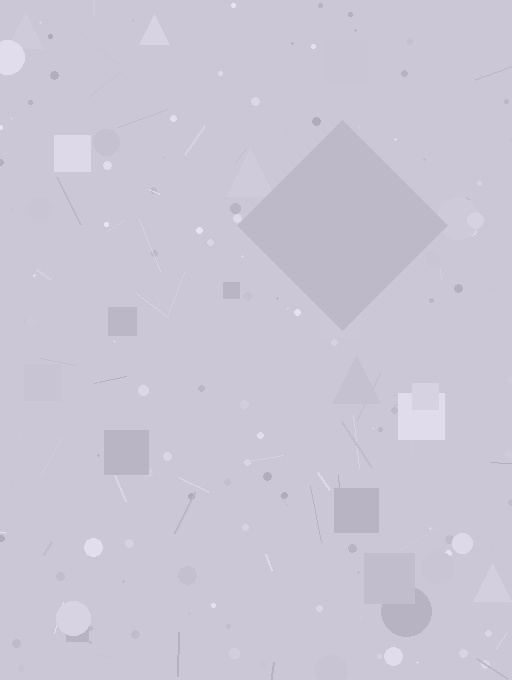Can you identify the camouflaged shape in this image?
The camouflaged shape is a diamond.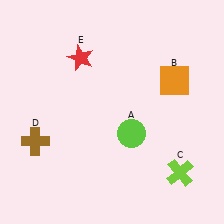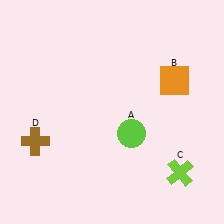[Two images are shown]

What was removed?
The red star (E) was removed in Image 2.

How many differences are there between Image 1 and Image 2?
There is 1 difference between the two images.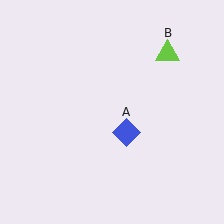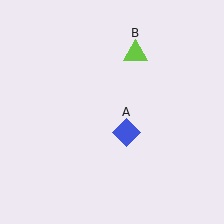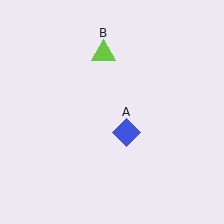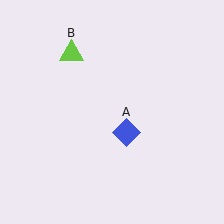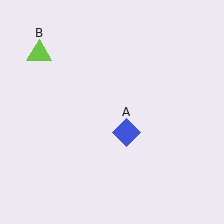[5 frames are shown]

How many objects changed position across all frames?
1 object changed position: lime triangle (object B).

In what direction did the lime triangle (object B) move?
The lime triangle (object B) moved left.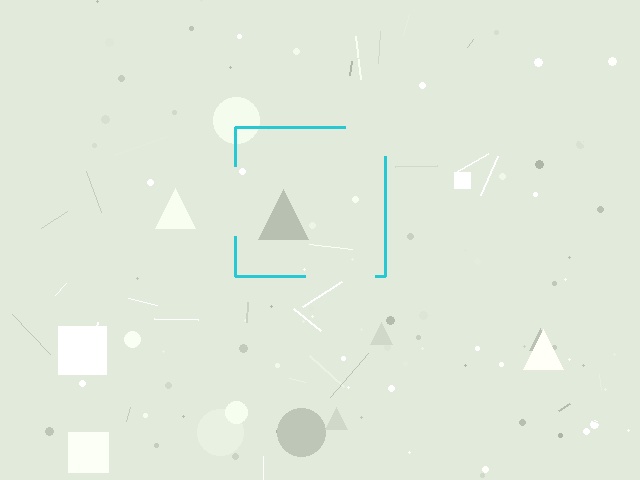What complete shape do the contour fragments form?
The contour fragments form a square.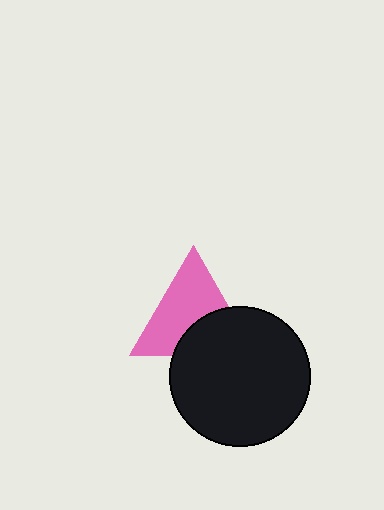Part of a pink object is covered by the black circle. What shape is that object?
It is a triangle.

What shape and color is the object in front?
The object in front is a black circle.